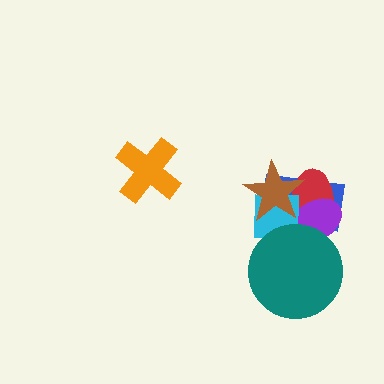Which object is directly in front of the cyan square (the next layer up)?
The brown star is directly in front of the cyan square.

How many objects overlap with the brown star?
4 objects overlap with the brown star.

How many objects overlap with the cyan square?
5 objects overlap with the cyan square.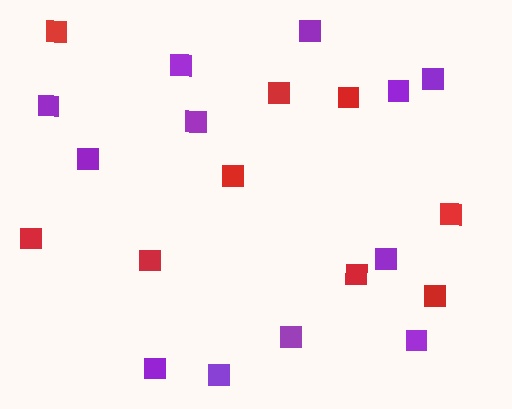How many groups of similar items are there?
There are 2 groups: one group of red squares (9) and one group of purple squares (12).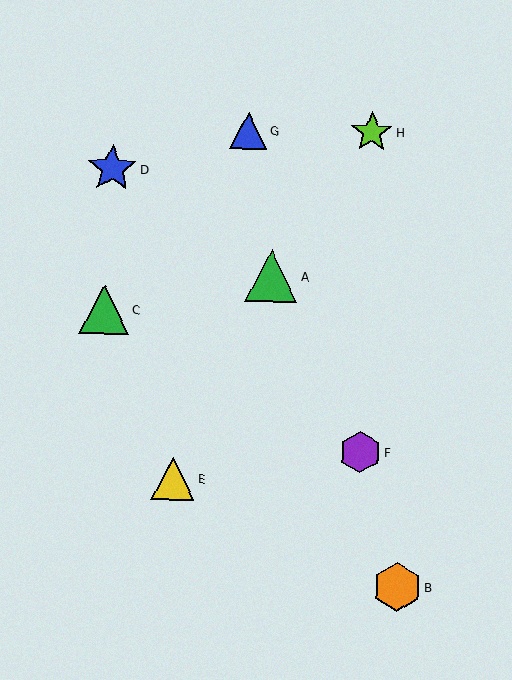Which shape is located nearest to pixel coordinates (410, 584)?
The orange hexagon (labeled B) at (397, 587) is nearest to that location.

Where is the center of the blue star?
The center of the blue star is at (112, 169).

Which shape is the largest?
The green triangle (labeled A) is the largest.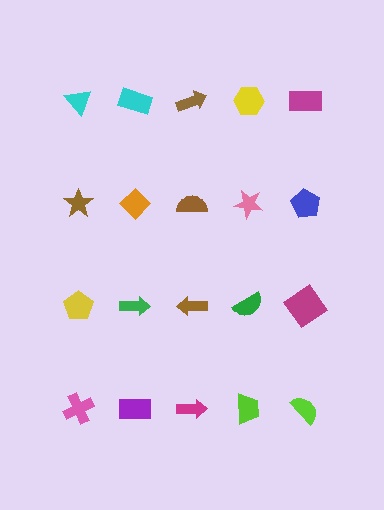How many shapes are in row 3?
5 shapes.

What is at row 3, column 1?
A yellow pentagon.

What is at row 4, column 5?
A lime semicircle.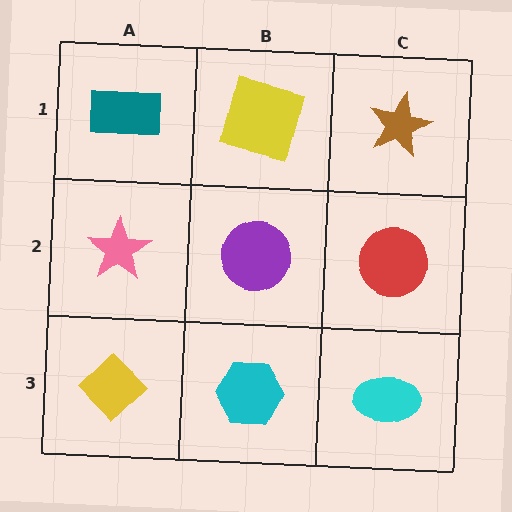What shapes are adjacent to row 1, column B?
A purple circle (row 2, column B), a teal rectangle (row 1, column A), a brown star (row 1, column C).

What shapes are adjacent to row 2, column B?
A yellow square (row 1, column B), a cyan hexagon (row 3, column B), a pink star (row 2, column A), a red circle (row 2, column C).